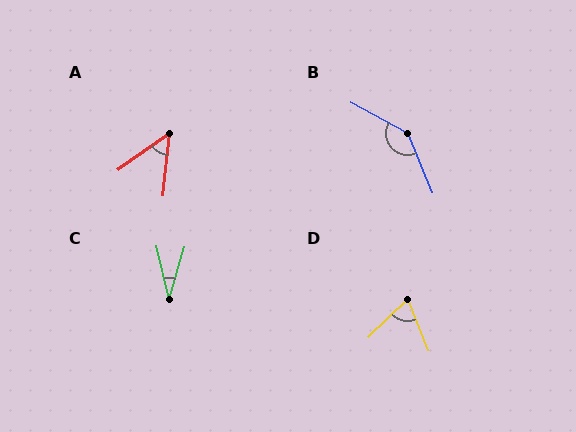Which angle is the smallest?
C, at approximately 29 degrees.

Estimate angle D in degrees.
Approximately 67 degrees.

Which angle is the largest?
B, at approximately 142 degrees.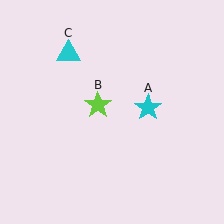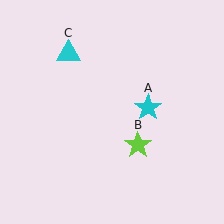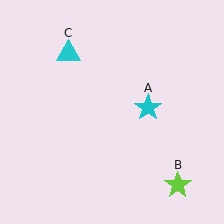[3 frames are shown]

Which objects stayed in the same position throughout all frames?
Cyan star (object A) and cyan triangle (object C) remained stationary.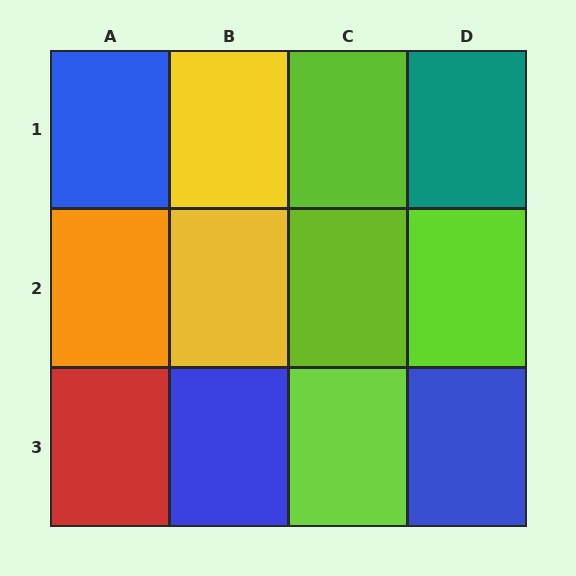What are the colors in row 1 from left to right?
Blue, yellow, lime, teal.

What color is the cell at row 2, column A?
Orange.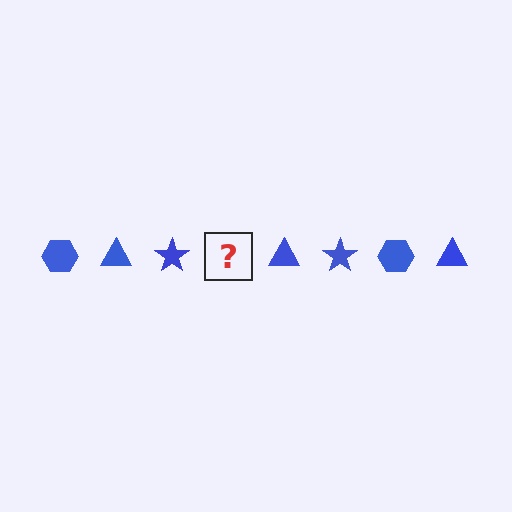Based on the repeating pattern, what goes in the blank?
The blank should be a blue hexagon.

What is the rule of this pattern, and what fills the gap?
The rule is that the pattern cycles through hexagon, triangle, star shapes in blue. The gap should be filled with a blue hexagon.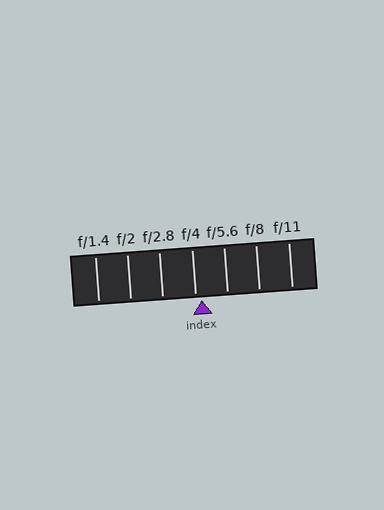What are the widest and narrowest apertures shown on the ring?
The widest aperture shown is f/1.4 and the narrowest is f/11.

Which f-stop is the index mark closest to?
The index mark is closest to f/4.